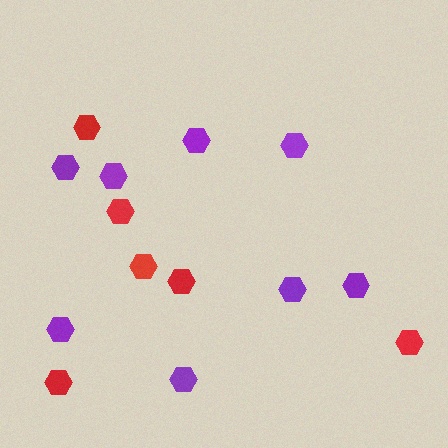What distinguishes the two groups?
There are 2 groups: one group of red hexagons (6) and one group of purple hexagons (8).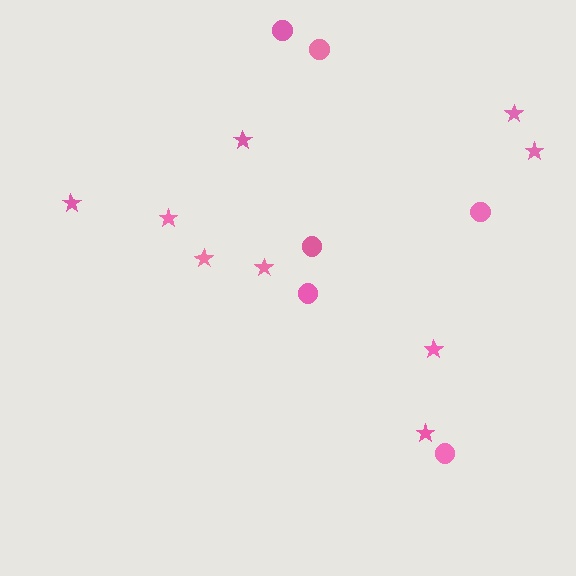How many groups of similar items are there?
There are 2 groups: one group of stars (9) and one group of circles (6).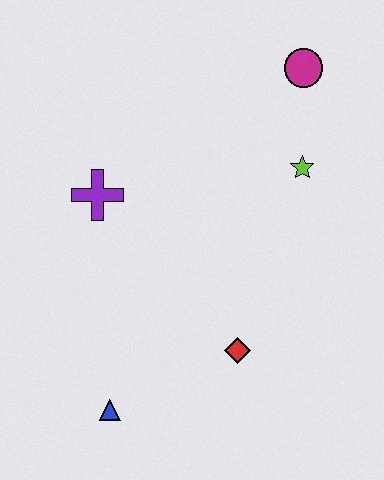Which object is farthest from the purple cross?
The magenta circle is farthest from the purple cross.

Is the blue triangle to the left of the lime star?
Yes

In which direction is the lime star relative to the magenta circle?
The lime star is below the magenta circle.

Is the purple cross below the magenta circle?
Yes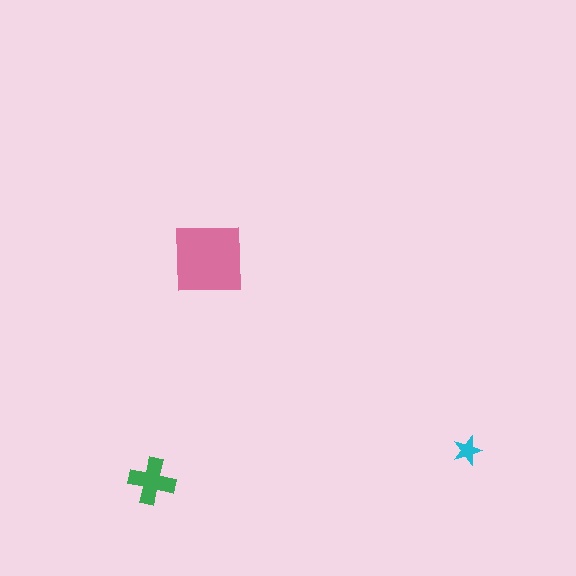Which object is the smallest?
The cyan star.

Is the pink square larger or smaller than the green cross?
Larger.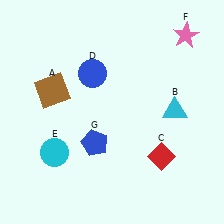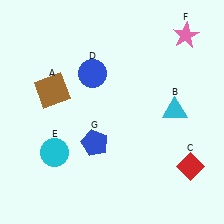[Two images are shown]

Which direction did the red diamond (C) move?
The red diamond (C) moved right.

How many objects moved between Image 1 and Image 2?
1 object moved between the two images.